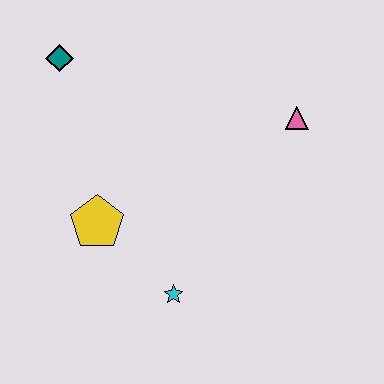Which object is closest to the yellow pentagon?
The cyan star is closest to the yellow pentagon.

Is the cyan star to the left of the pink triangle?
Yes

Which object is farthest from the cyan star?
The teal diamond is farthest from the cyan star.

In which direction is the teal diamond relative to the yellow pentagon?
The teal diamond is above the yellow pentagon.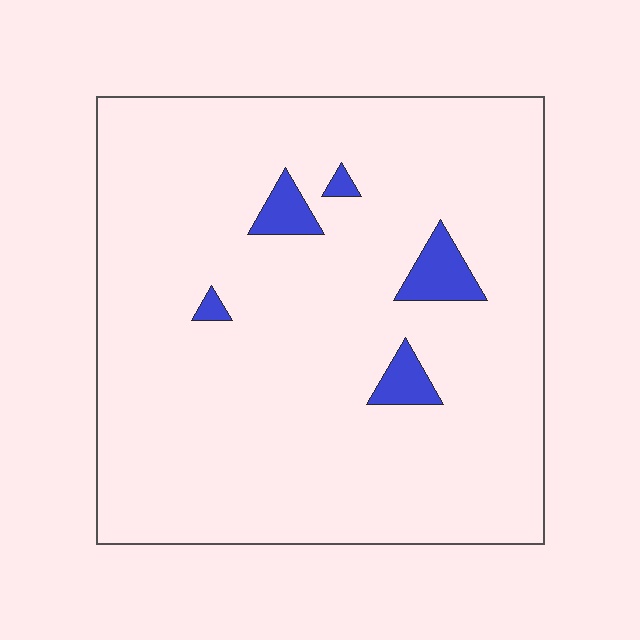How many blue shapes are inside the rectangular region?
5.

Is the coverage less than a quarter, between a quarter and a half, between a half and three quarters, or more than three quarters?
Less than a quarter.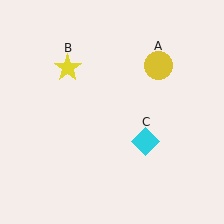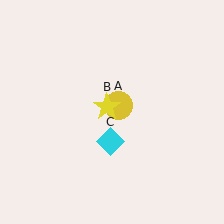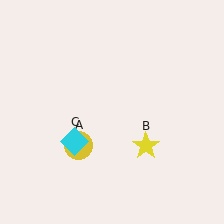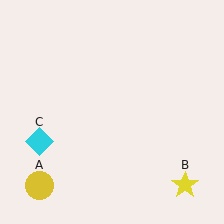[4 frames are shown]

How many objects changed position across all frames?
3 objects changed position: yellow circle (object A), yellow star (object B), cyan diamond (object C).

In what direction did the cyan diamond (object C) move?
The cyan diamond (object C) moved left.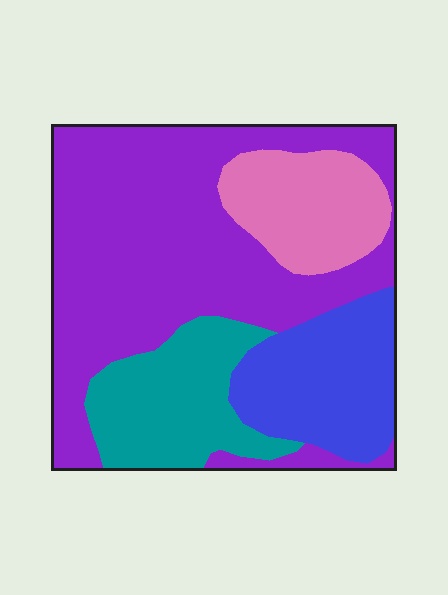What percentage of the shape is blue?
Blue covers about 15% of the shape.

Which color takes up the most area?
Purple, at roughly 50%.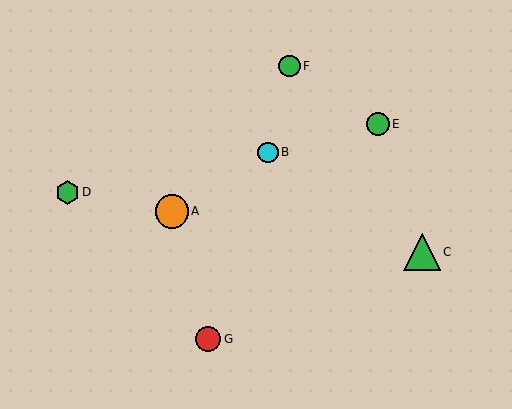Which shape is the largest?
The green triangle (labeled C) is the largest.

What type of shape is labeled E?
Shape E is a green circle.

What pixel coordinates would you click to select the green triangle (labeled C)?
Click at (422, 252) to select the green triangle C.